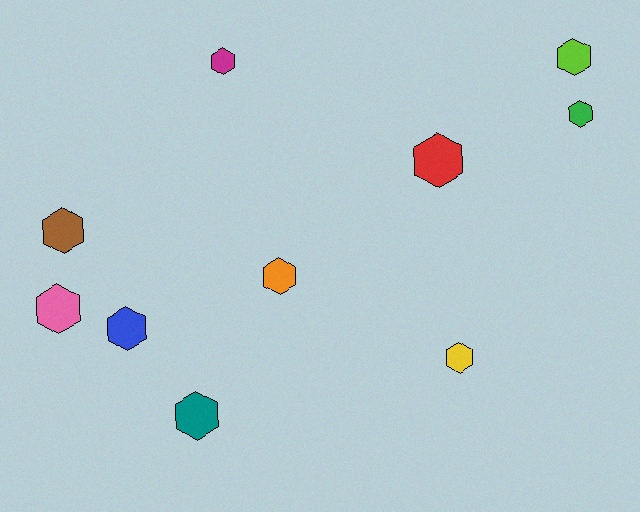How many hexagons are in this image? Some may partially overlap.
There are 10 hexagons.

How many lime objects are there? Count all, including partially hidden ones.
There is 1 lime object.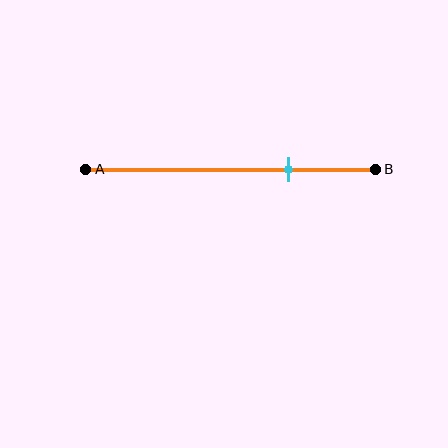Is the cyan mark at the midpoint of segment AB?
No, the mark is at about 70% from A, not at the 50% midpoint.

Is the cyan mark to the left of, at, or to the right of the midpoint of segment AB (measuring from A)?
The cyan mark is to the right of the midpoint of segment AB.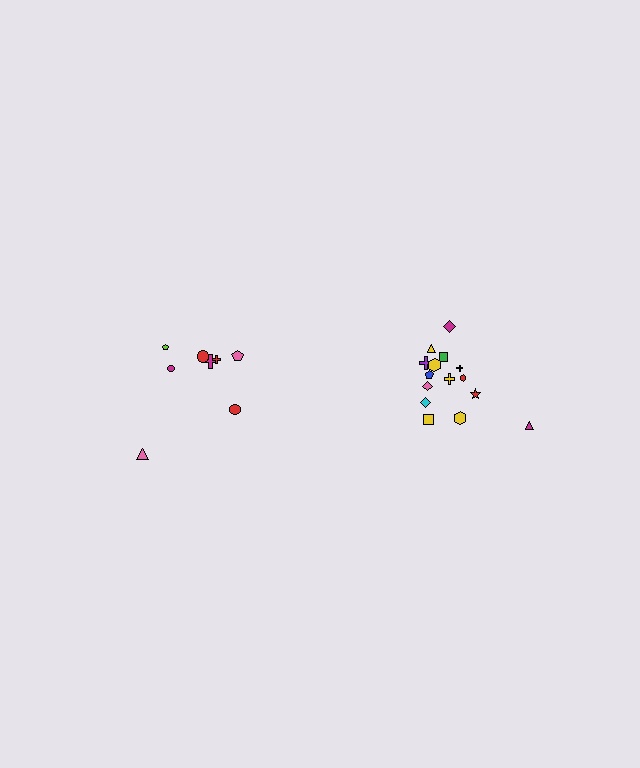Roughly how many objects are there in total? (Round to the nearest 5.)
Roughly 25 objects in total.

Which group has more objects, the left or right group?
The right group.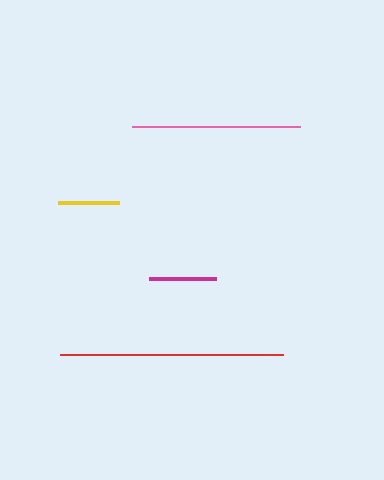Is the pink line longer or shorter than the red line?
The red line is longer than the pink line.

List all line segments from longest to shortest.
From longest to shortest: red, pink, magenta, yellow.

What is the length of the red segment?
The red segment is approximately 222 pixels long.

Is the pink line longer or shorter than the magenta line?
The pink line is longer than the magenta line.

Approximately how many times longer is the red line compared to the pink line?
The red line is approximately 1.3 times the length of the pink line.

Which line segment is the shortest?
The yellow line is the shortest at approximately 61 pixels.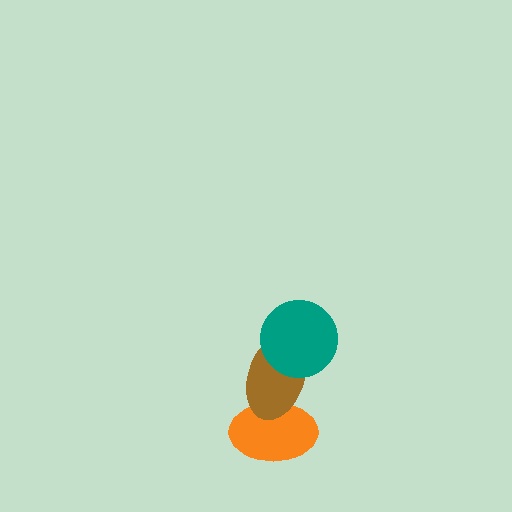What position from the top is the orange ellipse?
The orange ellipse is 3rd from the top.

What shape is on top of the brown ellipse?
The teal circle is on top of the brown ellipse.